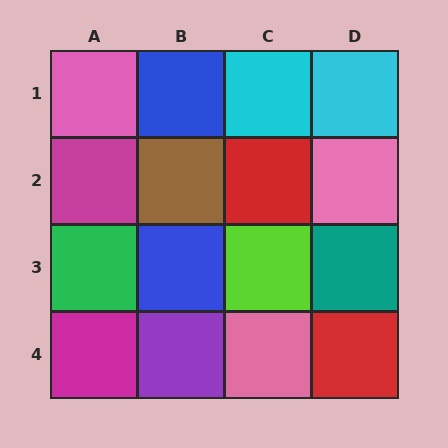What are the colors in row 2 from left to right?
Magenta, brown, red, pink.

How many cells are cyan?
2 cells are cyan.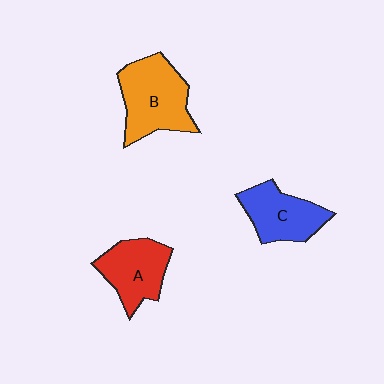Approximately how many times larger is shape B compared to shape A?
Approximately 1.3 times.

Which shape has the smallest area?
Shape C (blue).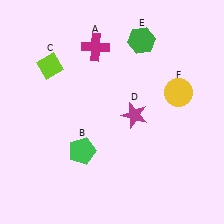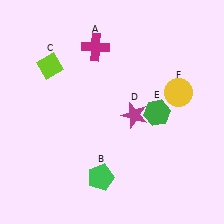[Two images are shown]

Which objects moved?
The objects that moved are: the green pentagon (B), the green hexagon (E).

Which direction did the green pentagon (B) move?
The green pentagon (B) moved down.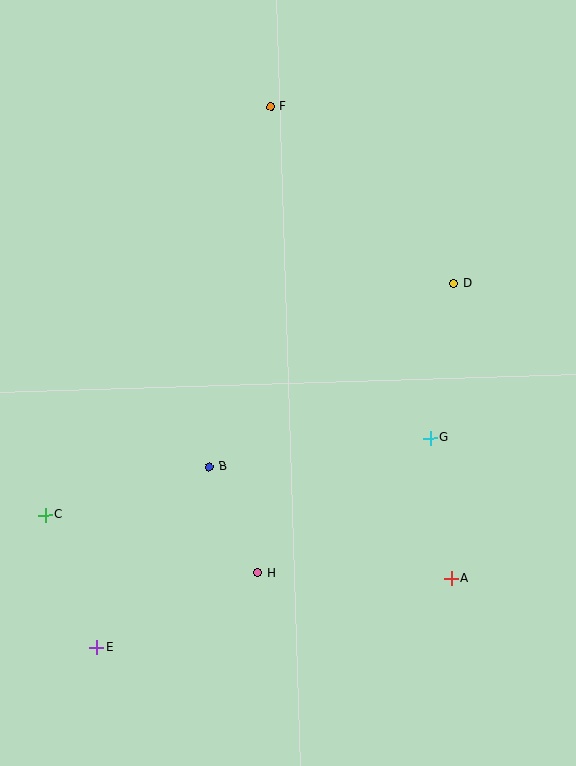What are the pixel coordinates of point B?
Point B is at (209, 467).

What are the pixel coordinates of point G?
Point G is at (430, 438).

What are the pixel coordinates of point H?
Point H is at (257, 573).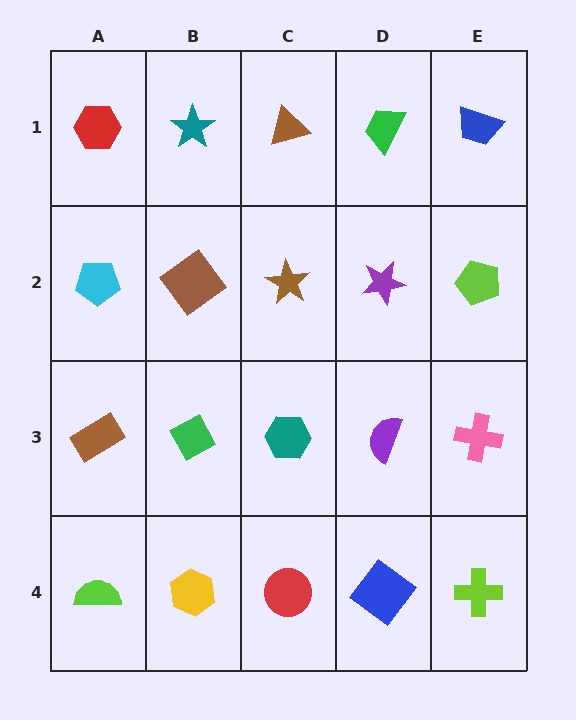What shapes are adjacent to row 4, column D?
A purple semicircle (row 3, column D), a red circle (row 4, column C), a lime cross (row 4, column E).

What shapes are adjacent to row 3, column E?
A lime pentagon (row 2, column E), a lime cross (row 4, column E), a purple semicircle (row 3, column D).